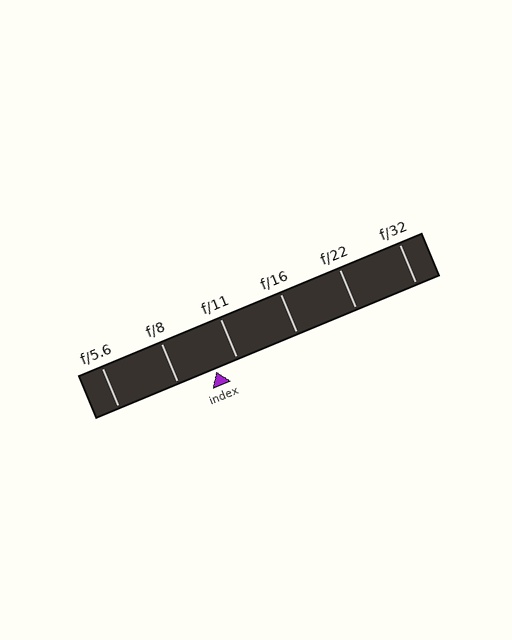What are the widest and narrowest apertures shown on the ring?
The widest aperture shown is f/5.6 and the narrowest is f/32.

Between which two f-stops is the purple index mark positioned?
The index mark is between f/8 and f/11.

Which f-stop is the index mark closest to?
The index mark is closest to f/11.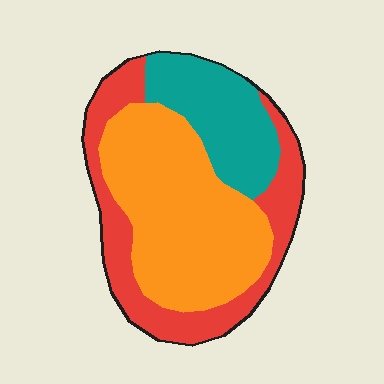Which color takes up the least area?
Teal, at roughly 20%.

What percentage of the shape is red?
Red covers about 30% of the shape.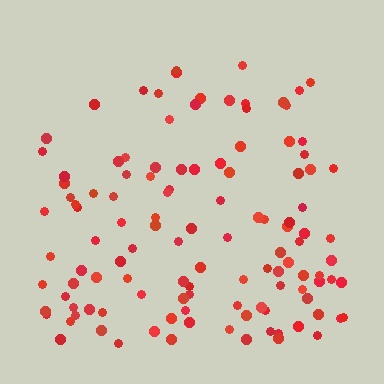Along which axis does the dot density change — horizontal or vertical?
Vertical.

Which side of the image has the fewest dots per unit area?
The top.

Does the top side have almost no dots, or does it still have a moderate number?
Still a moderate number, just noticeably fewer than the bottom.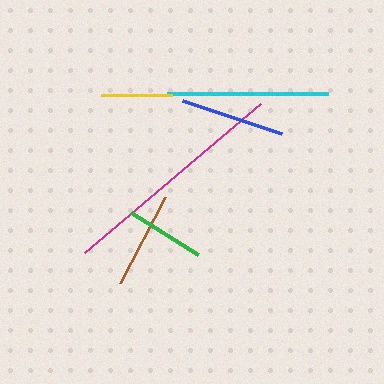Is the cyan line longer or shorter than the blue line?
The cyan line is longer than the blue line.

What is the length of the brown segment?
The brown segment is approximately 97 pixels long.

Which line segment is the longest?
The magenta line is the longest at approximately 230 pixels.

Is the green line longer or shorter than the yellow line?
The green line is longer than the yellow line.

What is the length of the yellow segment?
The yellow segment is approximately 70 pixels long.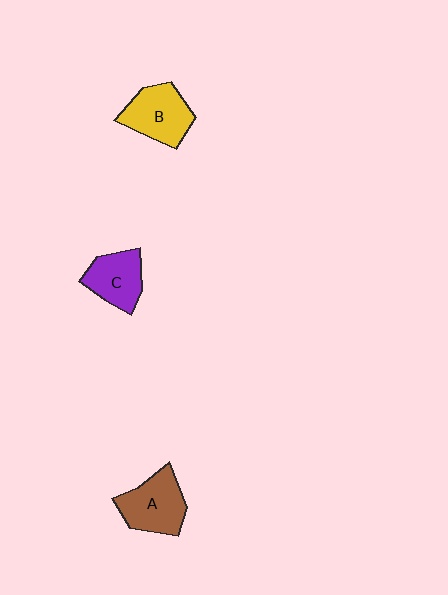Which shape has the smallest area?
Shape C (purple).